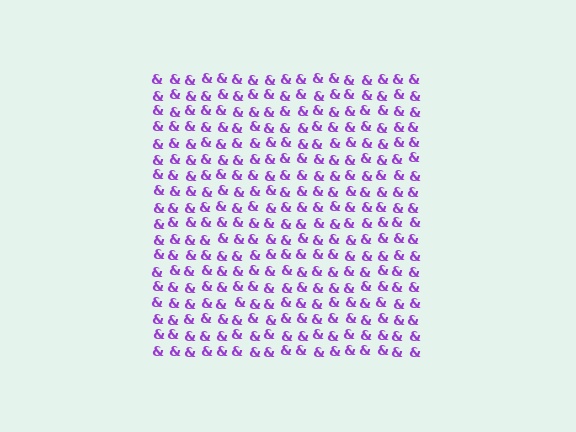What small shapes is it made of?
It is made of small ampersands.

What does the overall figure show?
The overall figure shows a square.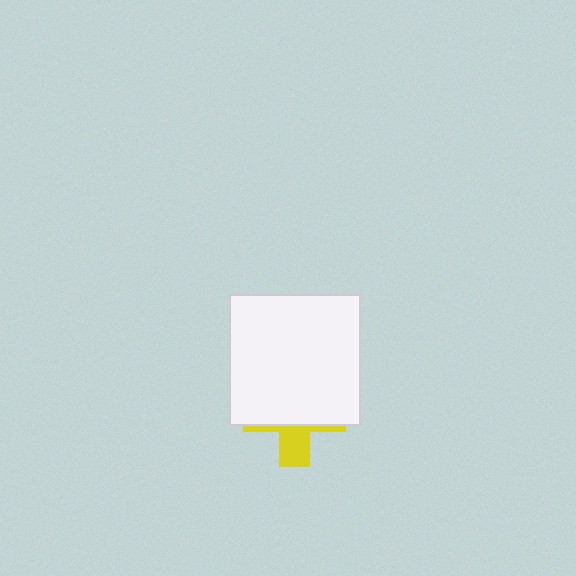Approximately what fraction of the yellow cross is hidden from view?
Roughly 68% of the yellow cross is hidden behind the white square.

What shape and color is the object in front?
The object in front is a white square.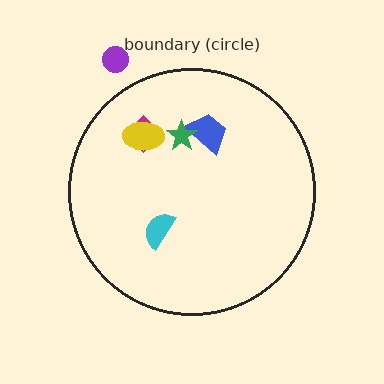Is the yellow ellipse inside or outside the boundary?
Inside.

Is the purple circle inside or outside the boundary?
Outside.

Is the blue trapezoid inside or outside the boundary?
Inside.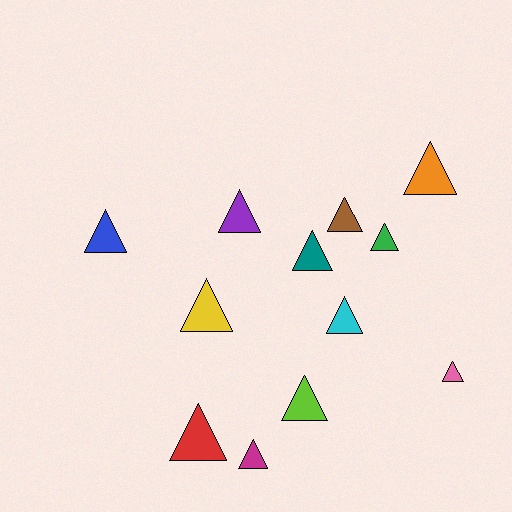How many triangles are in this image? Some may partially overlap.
There are 12 triangles.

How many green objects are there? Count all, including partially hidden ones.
There is 1 green object.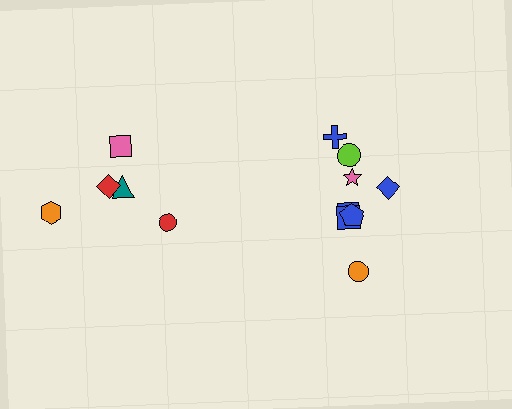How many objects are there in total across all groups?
There are 13 objects.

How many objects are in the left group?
There are 5 objects.